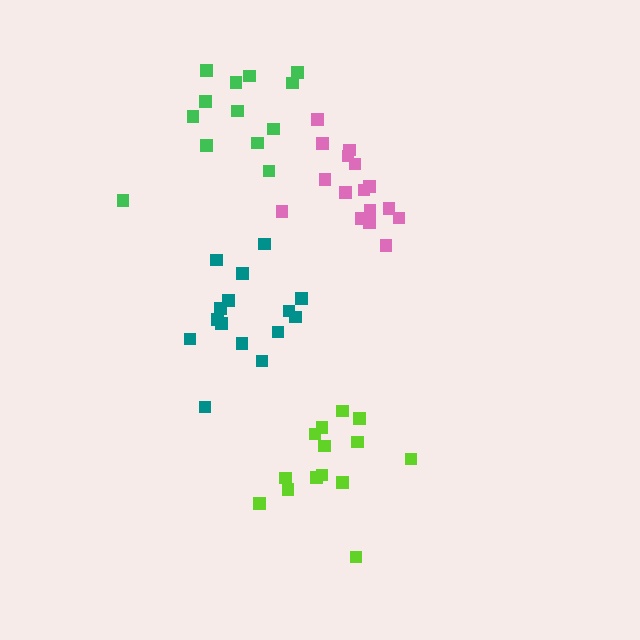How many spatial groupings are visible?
There are 4 spatial groupings.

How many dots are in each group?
Group 1: 16 dots, Group 2: 16 dots, Group 3: 13 dots, Group 4: 14 dots (59 total).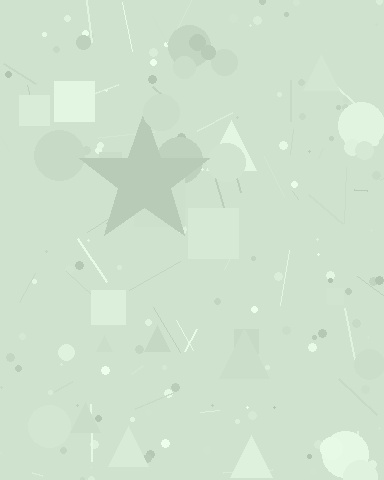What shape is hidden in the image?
A star is hidden in the image.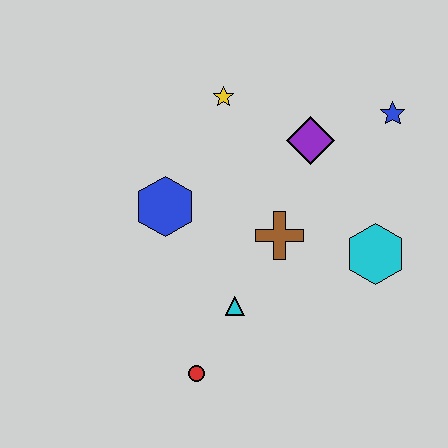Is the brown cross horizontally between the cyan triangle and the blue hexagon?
No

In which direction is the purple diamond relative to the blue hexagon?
The purple diamond is to the right of the blue hexagon.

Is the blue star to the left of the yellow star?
No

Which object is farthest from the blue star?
The red circle is farthest from the blue star.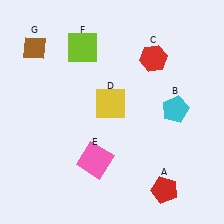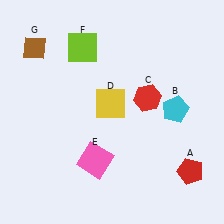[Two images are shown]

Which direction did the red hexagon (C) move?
The red hexagon (C) moved down.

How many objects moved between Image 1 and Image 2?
2 objects moved between the two images.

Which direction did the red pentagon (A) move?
The red pentagon (A) moved right.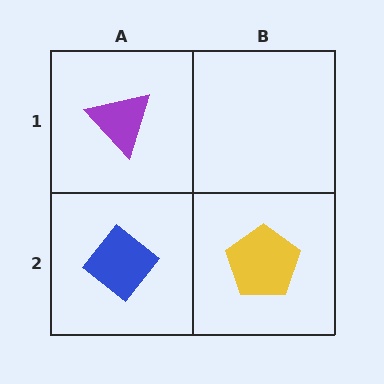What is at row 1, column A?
A purple triangle.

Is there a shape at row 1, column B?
No, that cell is empty.